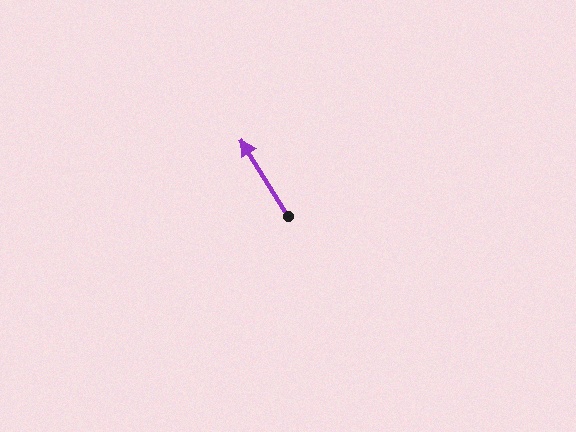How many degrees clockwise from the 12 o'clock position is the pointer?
Approximately 328 degrees.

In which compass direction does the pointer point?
Northwest.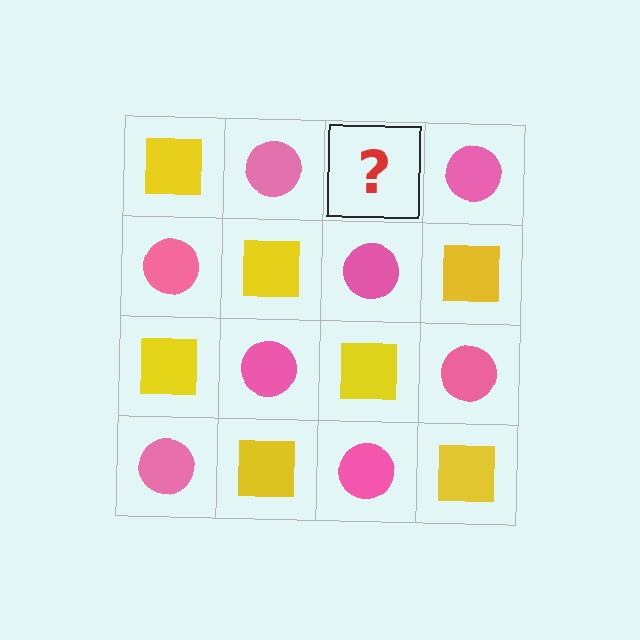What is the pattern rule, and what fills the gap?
The rule is that it alternates yellow square and pink circle in a checkerboard pattern. The gap should be filled with a yellow square.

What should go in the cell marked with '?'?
The missing cell should contain a yellow square.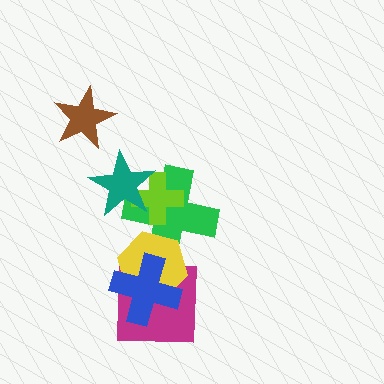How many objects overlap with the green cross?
3 objects overlap with the green cross.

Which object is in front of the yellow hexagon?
The blue cross is in front of the yellow hexagon.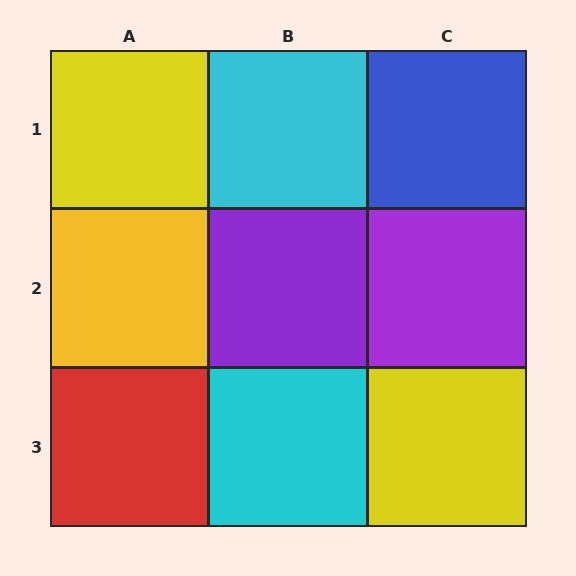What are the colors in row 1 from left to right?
Yellow, cyan, blue.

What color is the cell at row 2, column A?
Yellow.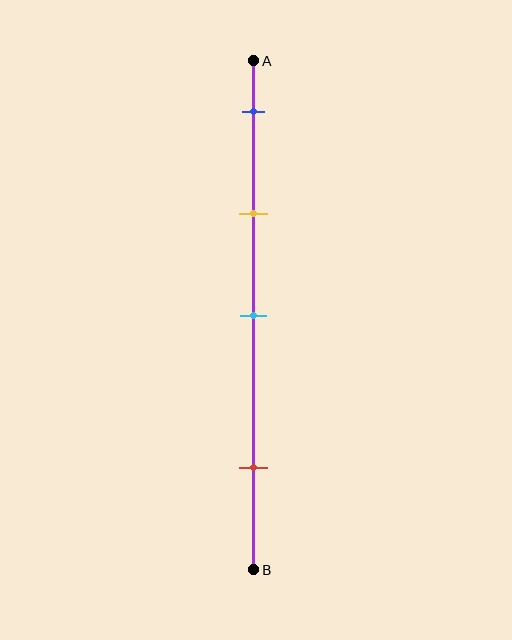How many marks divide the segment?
There are 4 marks dividing the segment.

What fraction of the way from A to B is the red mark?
The red mark is approximately 80% (0.8) of the way from A to B.